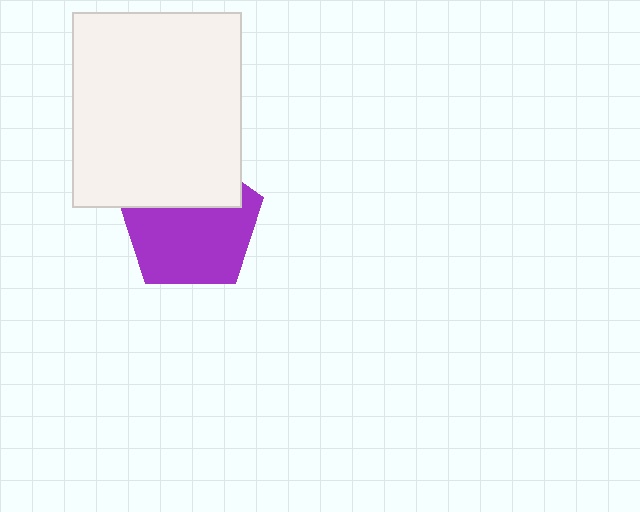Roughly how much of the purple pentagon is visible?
Most of it is visible (roughly 65%).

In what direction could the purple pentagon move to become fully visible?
The purple pentagon could move down. That would shift it out from behind the white rectangle entirely.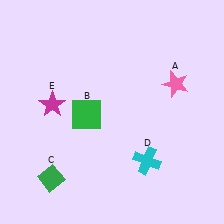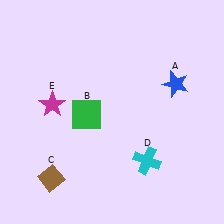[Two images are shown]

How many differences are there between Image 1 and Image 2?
There are 2 differences between the two images.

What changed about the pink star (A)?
In Image 1, A is pink. In Image 2, it changed to blue.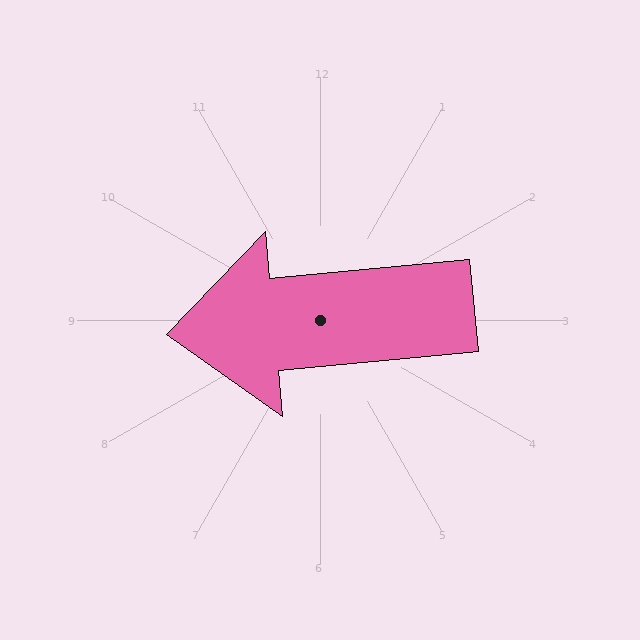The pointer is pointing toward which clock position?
Roughly 9 o'clock.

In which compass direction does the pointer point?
West.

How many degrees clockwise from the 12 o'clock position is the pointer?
Approximately 265 degrees.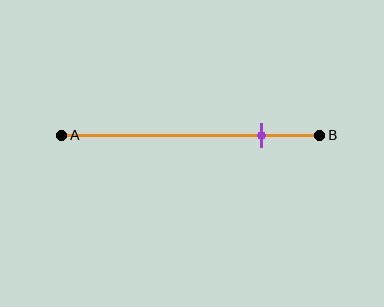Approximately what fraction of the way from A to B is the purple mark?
The purple mark is approximately 80% of the way from A to B.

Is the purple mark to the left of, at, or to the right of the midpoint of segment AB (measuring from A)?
The purple mark is to the right of the midpoint of segment AB.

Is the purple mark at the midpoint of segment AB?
No, the mark is at about 80% from A, not at the 50% midpoint.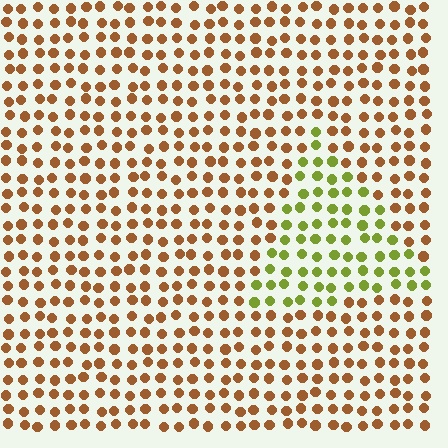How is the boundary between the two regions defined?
The boundary is defined purely by a slight shift in hue (about 56 degrees). Spacing, size, and orientation are identical on both sides.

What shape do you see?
I see a triangle.